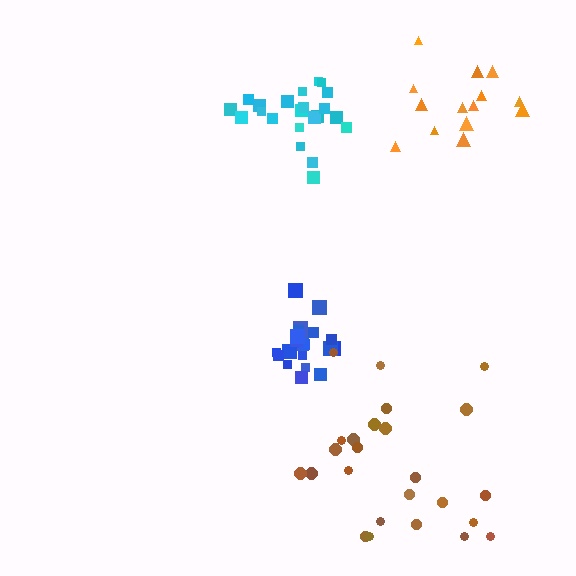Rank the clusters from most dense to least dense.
blue, cyan, orange, brown.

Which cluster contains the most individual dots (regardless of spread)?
Brown (25).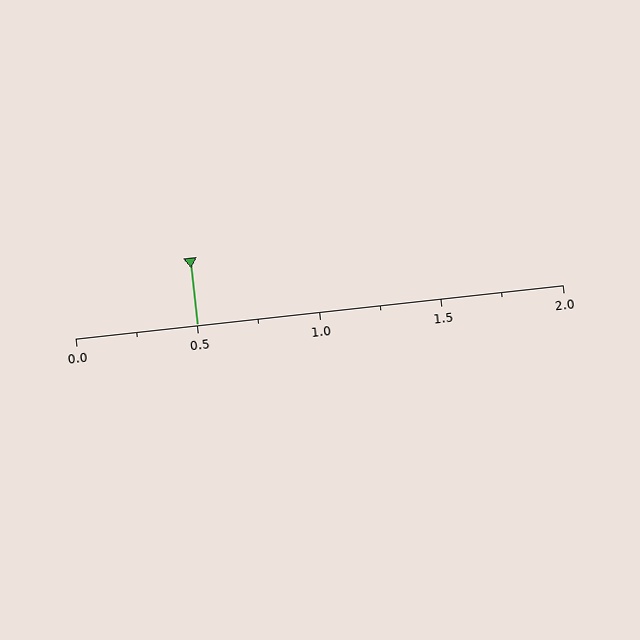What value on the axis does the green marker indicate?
The marker indicates approximately 0.5.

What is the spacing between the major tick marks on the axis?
The major ticks are spaced 0.5 apart.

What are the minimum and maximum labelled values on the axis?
The axis runs from 0.0 to 2.0.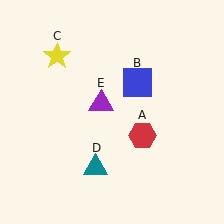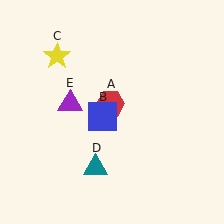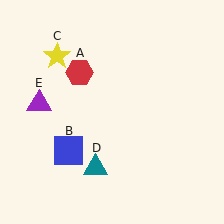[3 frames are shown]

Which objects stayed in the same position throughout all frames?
Yellow star (object C) and teal triangle (object D) remained stationary.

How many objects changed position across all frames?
3 objects changed position: red hexagon (object A), blue square (object B), purple triangle (object E).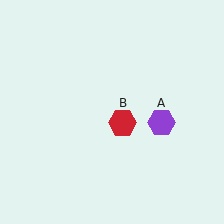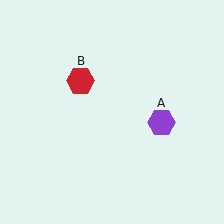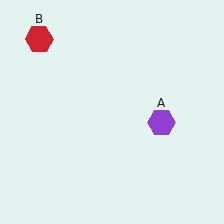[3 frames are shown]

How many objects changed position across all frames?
1 object changed position: red hexagon (object B).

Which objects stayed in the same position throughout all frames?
Purple hexagon (object A) remained stationary.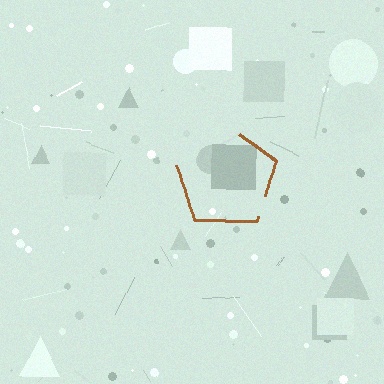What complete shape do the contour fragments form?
The contour fragments form a pentagon.